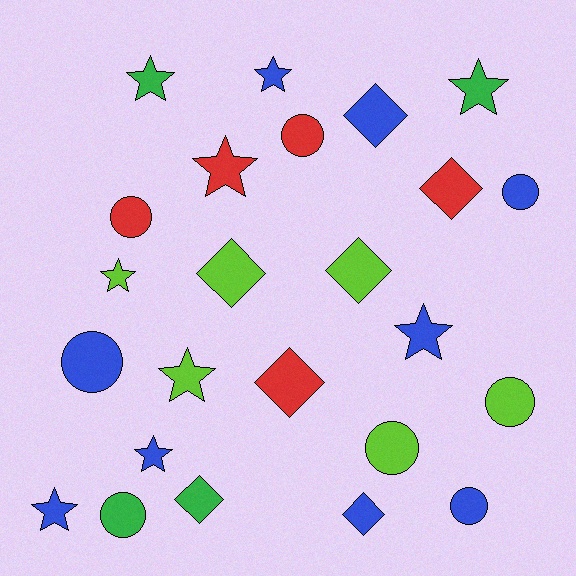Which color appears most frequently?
Blue, with 9 objects.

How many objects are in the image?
There are 24 objects.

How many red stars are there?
There is 1 red star.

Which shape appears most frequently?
Star, with 9 objects.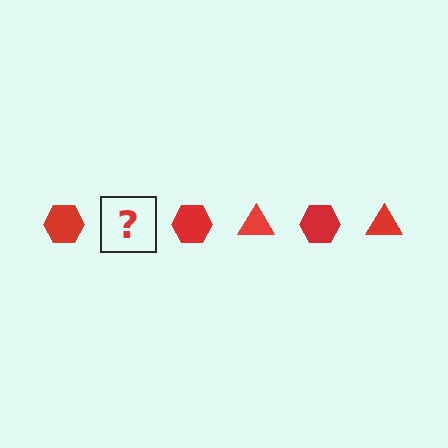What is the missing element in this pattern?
The missing element is a red triangle.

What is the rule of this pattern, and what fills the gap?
The rule is that the pattern cycles through hexagon, triangle shapes in red. The gap should be filled with a red triangle.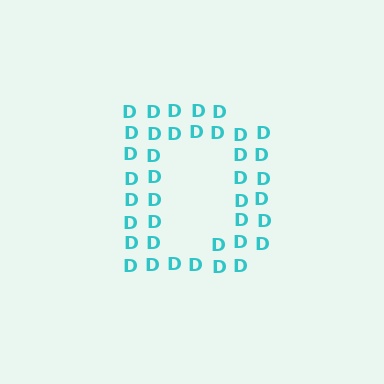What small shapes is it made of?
It is made of small letter D's.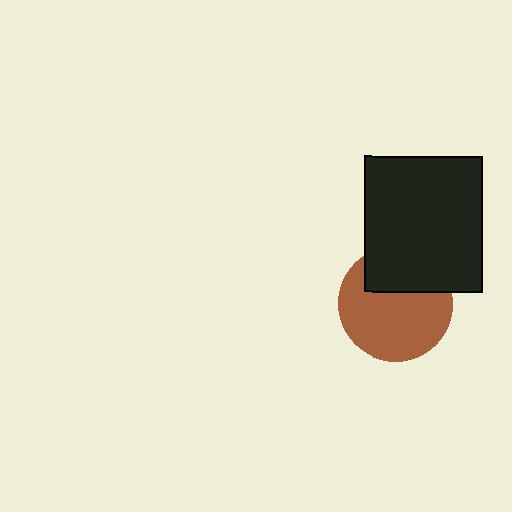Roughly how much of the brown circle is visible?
Most of it is visible (roughly 69%).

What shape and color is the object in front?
The object in front is a black rectangle.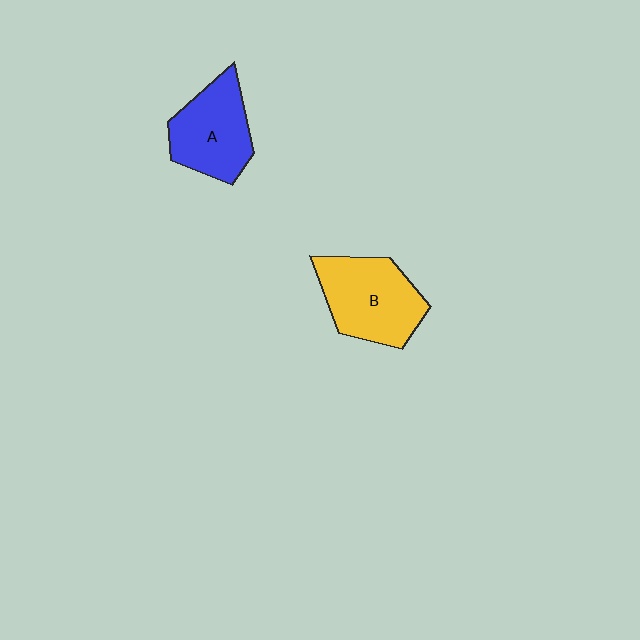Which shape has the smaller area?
Shape A (blue).